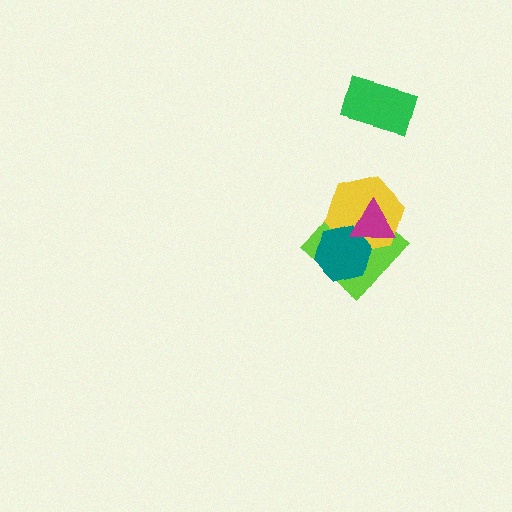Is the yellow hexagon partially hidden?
Yes, it is partially covered by another shape.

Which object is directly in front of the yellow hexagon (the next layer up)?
The teal hexagon is directly in front of the yellow hexagon.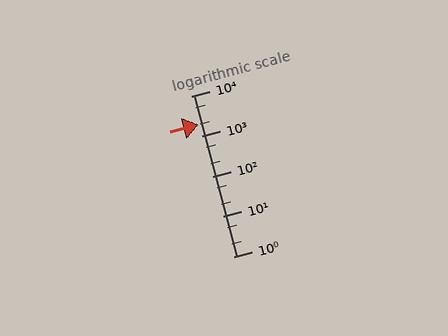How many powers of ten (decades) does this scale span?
The scale spans 4 decades, from 1 to 10000.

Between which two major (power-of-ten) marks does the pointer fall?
The pointer is between 1000 and 10000.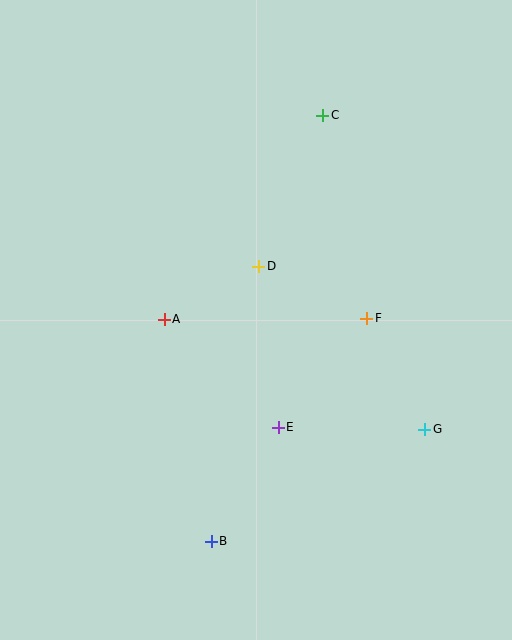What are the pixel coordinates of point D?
Point D is at (259, 266).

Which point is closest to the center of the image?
Point D at (259, 266) is closest to the center.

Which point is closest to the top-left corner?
Point C is closest to the top-left corner.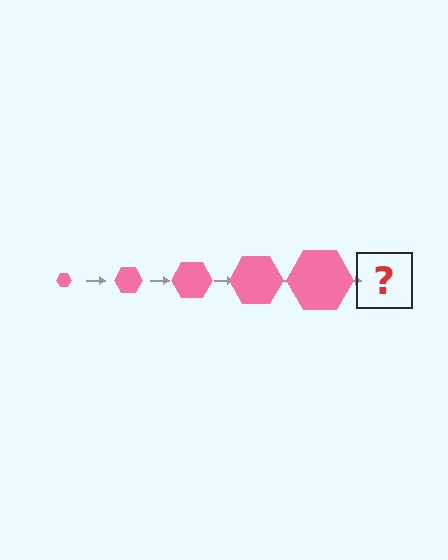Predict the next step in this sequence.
The next step is a pink hexagon, larger than the previous one.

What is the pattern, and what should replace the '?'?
The pattern is that the hexagon gets progressively larger each step. The '?' should be a pink hexagon, larger than the previous one.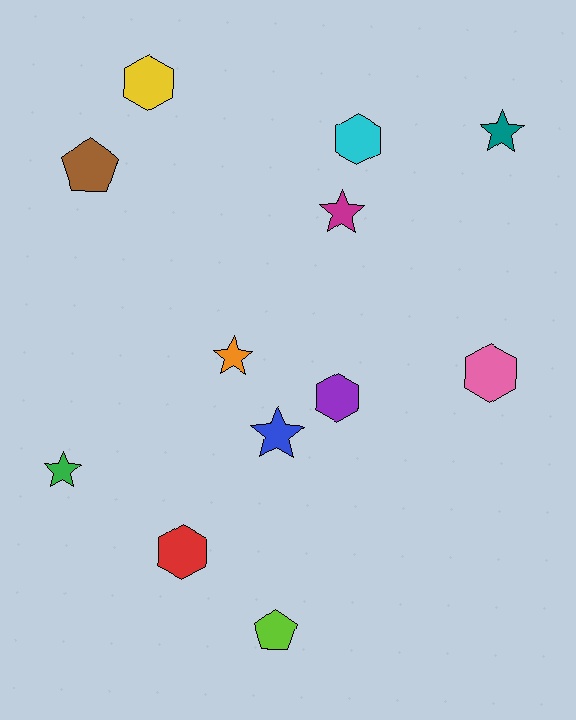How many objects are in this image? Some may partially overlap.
There are 12 objects.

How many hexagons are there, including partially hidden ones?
There are 5 hexagons.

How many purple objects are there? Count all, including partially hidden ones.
There is 1 purple object.